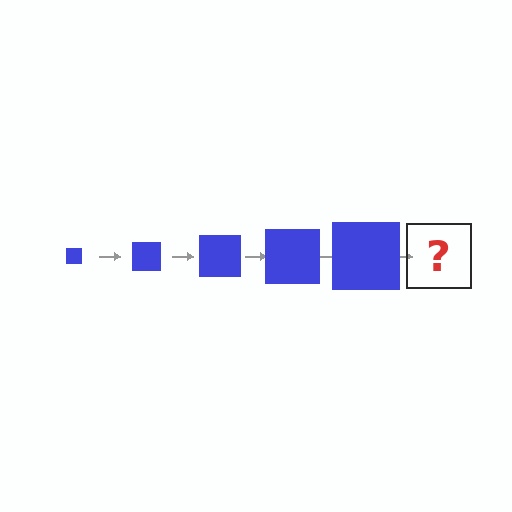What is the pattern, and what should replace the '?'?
The pattern is that the square gets progressively larger each step. The '?' should be a blue square, larger than the previous one.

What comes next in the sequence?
The next element should be a blue square, larger than the previous one.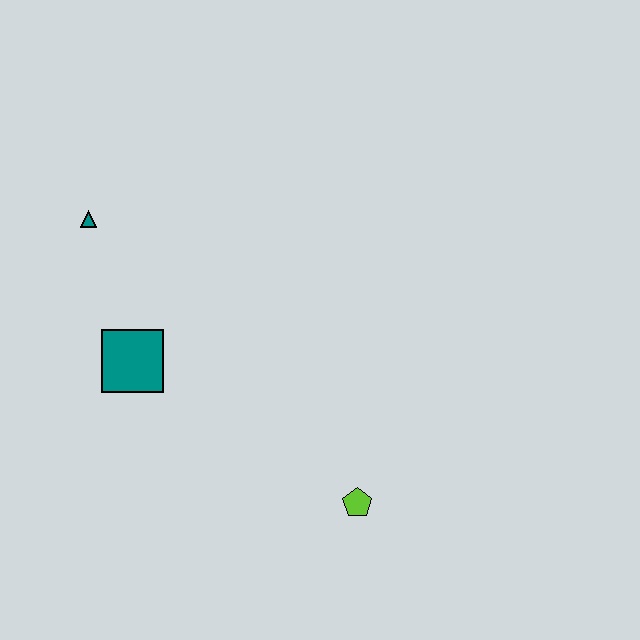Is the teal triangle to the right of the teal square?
No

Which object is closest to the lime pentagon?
The teal square is closest to the lime pentagon.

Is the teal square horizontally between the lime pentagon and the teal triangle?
Yes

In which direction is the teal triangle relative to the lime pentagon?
The teal triangle is above the lime pentagon.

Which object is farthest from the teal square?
The lime pentagon is farthest from the teal square.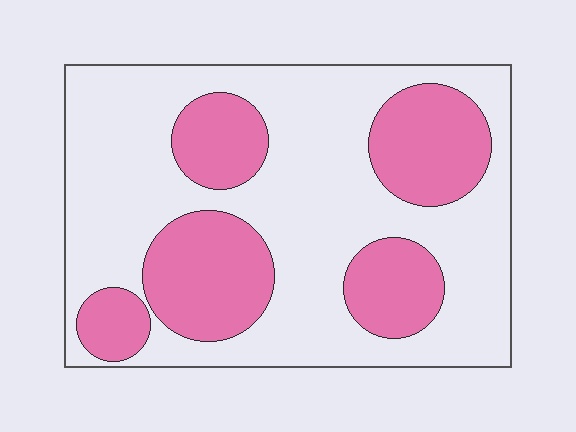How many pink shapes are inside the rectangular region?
5.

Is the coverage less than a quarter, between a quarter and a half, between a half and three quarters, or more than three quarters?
Between a quarter and a half.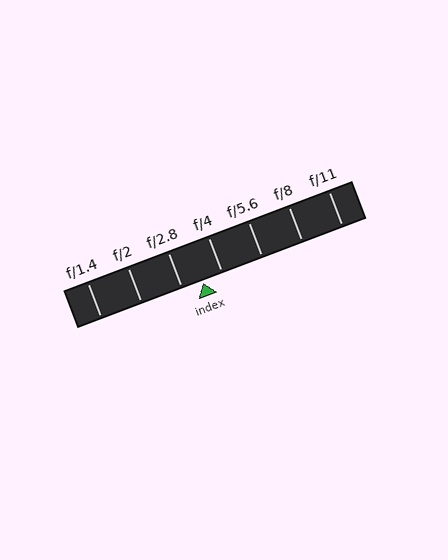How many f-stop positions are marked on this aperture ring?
There are 7 f-stop positions marked.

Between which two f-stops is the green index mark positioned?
The index mark is between f/2.8 and f/4.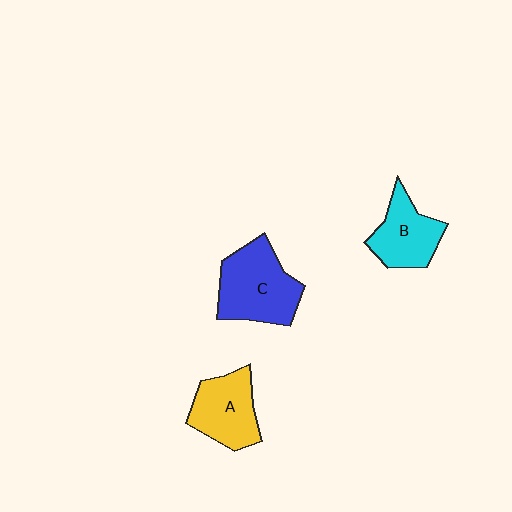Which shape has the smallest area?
Shape B (cyan).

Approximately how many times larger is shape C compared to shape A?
Approximately 1.3 times.